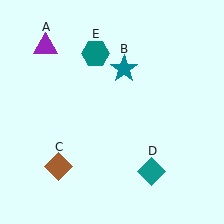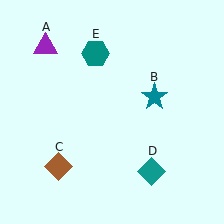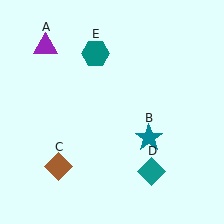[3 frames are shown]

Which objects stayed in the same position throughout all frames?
Purple triangle (object A) and brown diamond (object C) and teal diamond (object D) and teal hexagon (object E) remained stationary.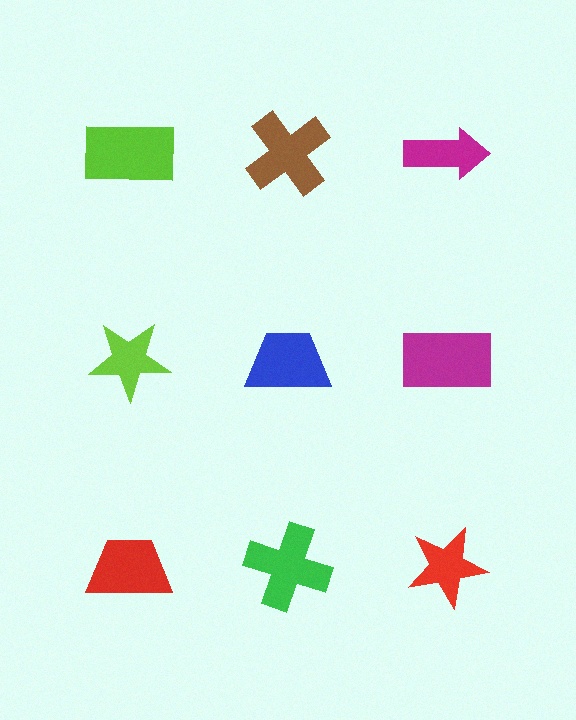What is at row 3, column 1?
A red trapezoid.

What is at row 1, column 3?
A magenta arrow.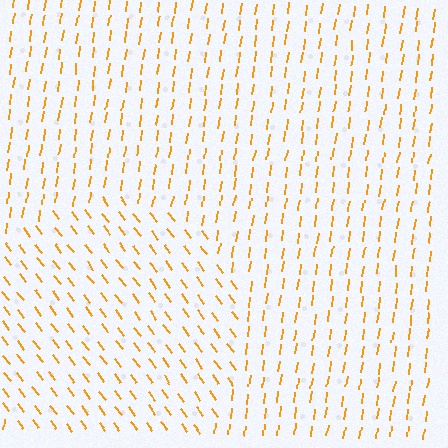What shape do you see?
I see a circle.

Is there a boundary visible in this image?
Yes, there is a texture boundary formed by a change in line orientation.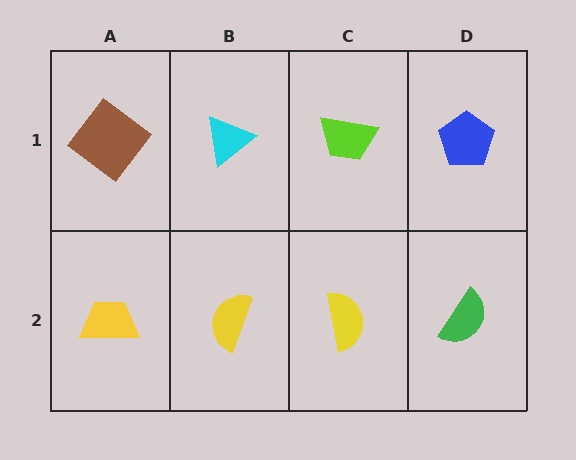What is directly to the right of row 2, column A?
A yellow semicircle.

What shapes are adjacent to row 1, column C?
A yellow semicircle (row 2, column C), a cyan triangle (row 1, column B), a blue pentagon (row 1, column D).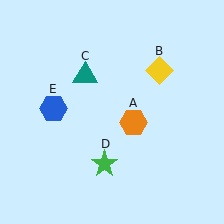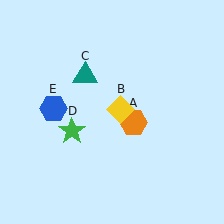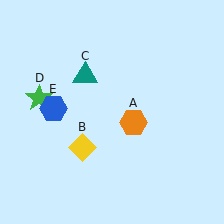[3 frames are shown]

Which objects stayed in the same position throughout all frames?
Orange hexagon (object A) and teal triangle (object C) and blue hexagon (object E) remained stationary.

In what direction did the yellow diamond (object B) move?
The yellow diamond (object B) moved down and to the left.